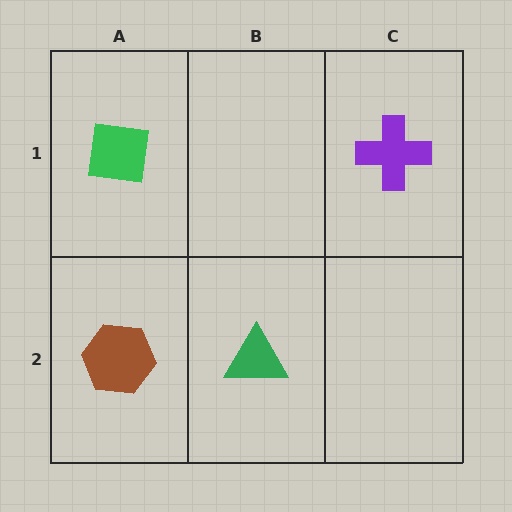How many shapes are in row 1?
2 shapes.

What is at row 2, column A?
A brown hexagon.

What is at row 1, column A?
A green square.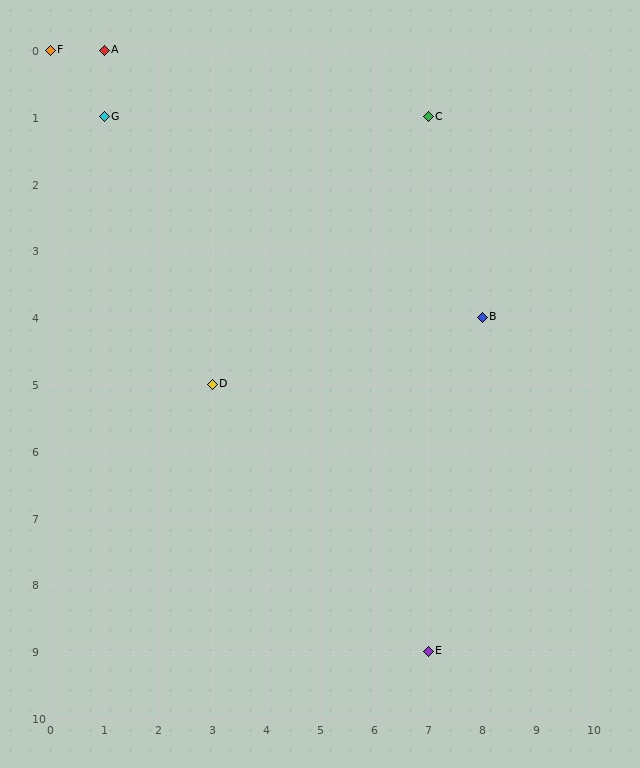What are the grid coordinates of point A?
Point A is at grid coordinates (1, 0).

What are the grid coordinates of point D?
Point D is at grid coordinates (3, 5).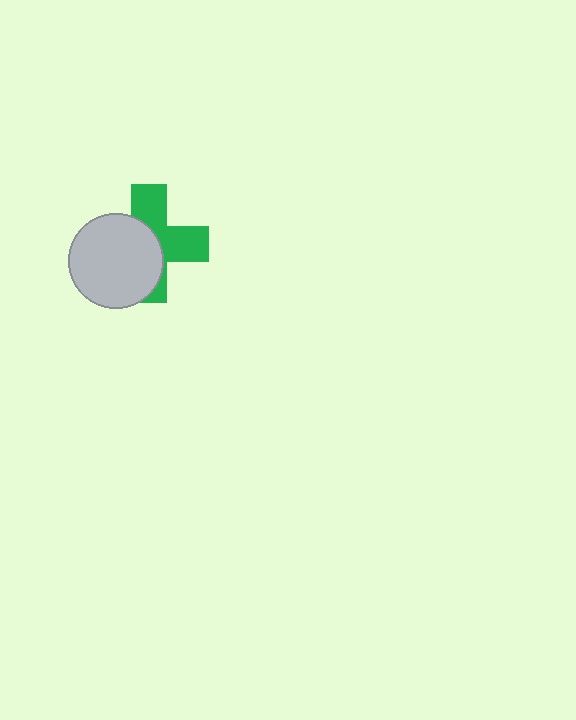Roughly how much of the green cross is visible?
About half of it is visible (roughly 50%).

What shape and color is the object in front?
The object in front is a light gray circle.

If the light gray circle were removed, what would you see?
You would see the complete green cross.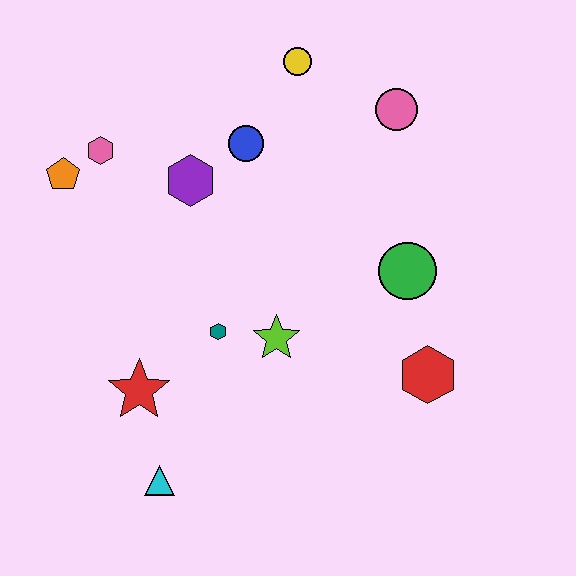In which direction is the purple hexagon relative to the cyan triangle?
The purple hexagon is above the cyan triangle.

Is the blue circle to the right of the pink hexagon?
Yes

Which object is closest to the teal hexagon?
The lime star is closest to the teal hexagon.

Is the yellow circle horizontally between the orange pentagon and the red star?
No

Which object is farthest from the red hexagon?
The orange pentagon is farthest from the red hexagon.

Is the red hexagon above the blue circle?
No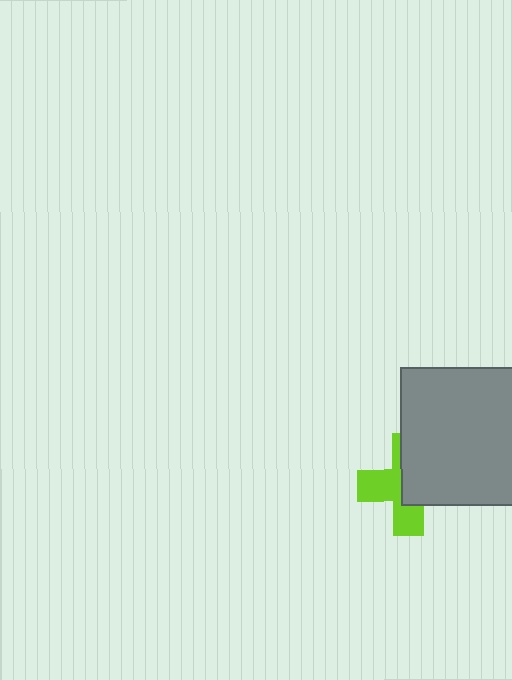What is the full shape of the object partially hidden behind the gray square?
The partially hidden object is a lime cross.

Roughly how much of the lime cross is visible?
About half of it is visible (roughly 48%).